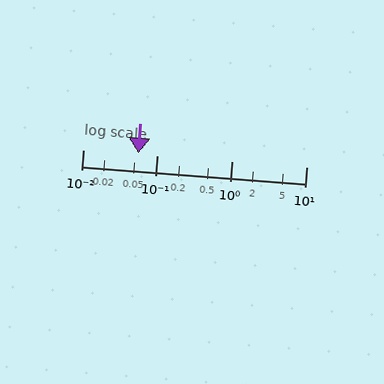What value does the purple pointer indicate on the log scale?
The pointer indicates approximately 0.055.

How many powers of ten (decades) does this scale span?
The scale spans 3 decades, from 0.01 to 10.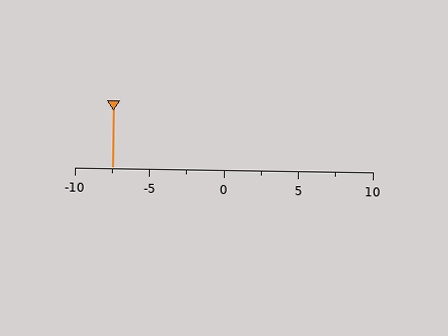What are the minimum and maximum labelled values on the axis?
The axis runs from -10 to 10.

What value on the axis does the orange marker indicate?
The marker indicates approximately -7.5.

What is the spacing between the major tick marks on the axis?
The major ticks are spaced 5 apart.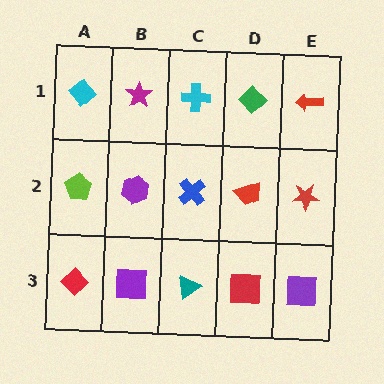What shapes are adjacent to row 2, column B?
A magenta star (row 1, column B), a purple square (row 3, column B), a lime pentagon (row 2, column A), a blue cross (row 2, column C).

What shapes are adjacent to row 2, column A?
A cyan diamond (row 1, column A), a red diamond (row 3, column A), a purple hexagon (row 2, column B).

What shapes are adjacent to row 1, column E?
A red star (row 2, column E), a green diamond (row 1, column D).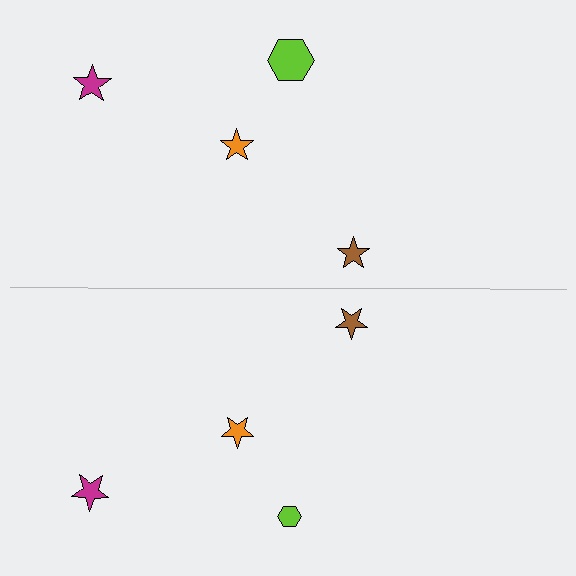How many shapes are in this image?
There are 8 shapes in this image.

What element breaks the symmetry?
The lime hexagon on the bottom side has a different size than its mirror counterpart.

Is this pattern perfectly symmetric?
No, the pattern is not perfectly symmetric. The lime hexagon on the bottom side has a different size than its mirror counterpart.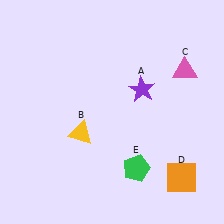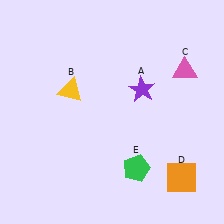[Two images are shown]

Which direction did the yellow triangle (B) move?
The yellow triangle (B) moved up.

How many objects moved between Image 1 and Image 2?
1 object moved between the two images.